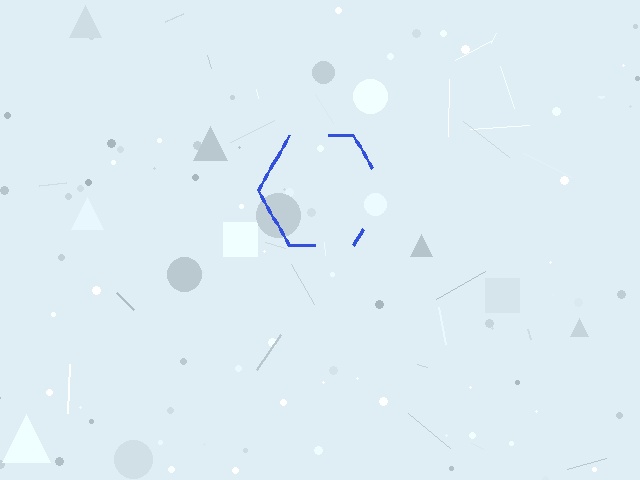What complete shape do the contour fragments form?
The contour fragments form a hexagon.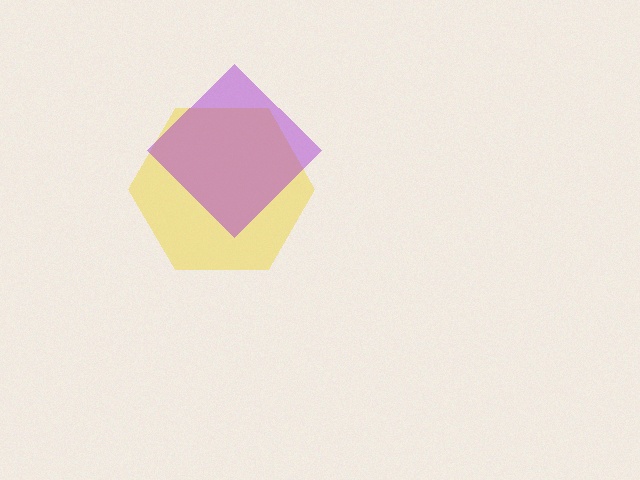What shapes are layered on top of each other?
The layered shapes are: a yellow hexagon, a purple diamond.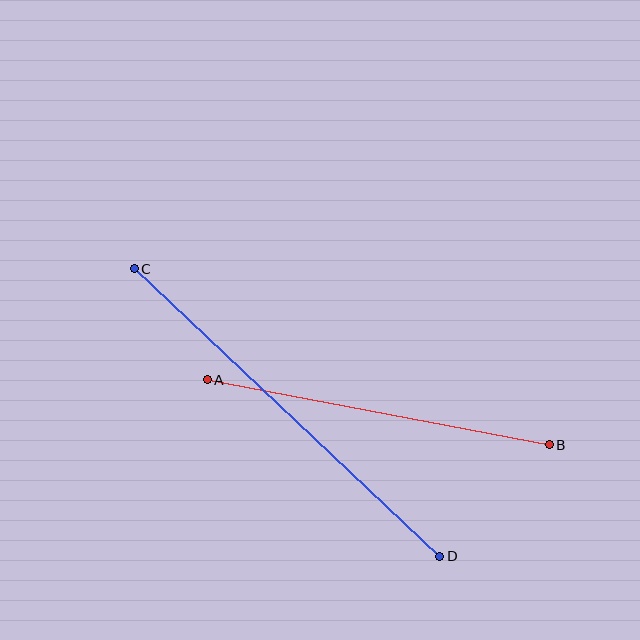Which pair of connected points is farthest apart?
Points C and D are farthest apart.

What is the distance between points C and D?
The distance is approximately 419 pixels.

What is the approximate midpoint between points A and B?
The midpoint is at approximately (378, 412) pixels.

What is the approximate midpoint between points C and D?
The midpoint is at approximately (287, 413) pixels.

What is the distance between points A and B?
The distance is approximately 348 pixels.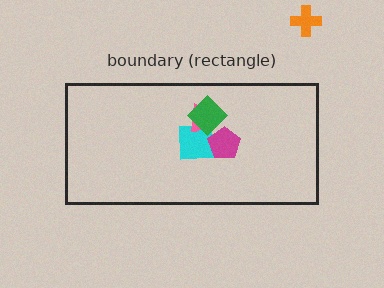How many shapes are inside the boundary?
4 inside, 1 outside.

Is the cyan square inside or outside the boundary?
Inside.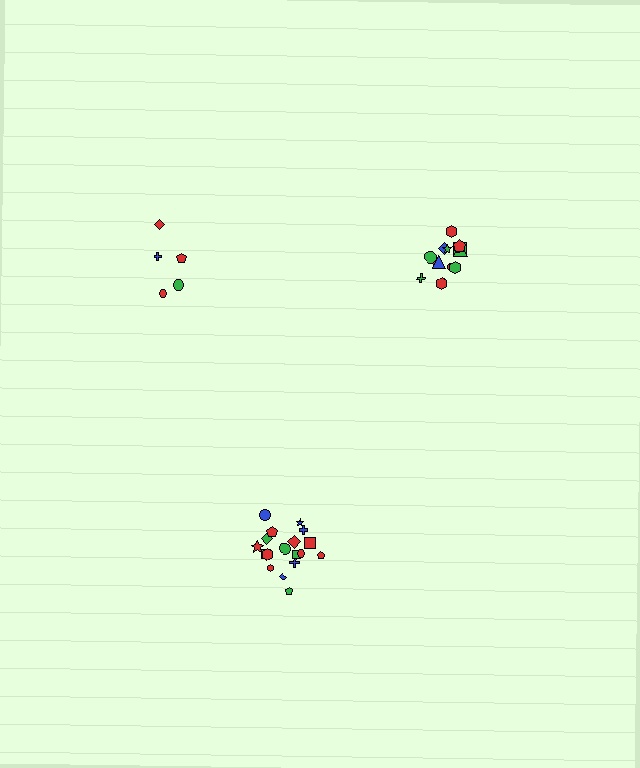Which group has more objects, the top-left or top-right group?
The top-right group.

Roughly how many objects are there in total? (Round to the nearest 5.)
Roughly 40 objects in total.